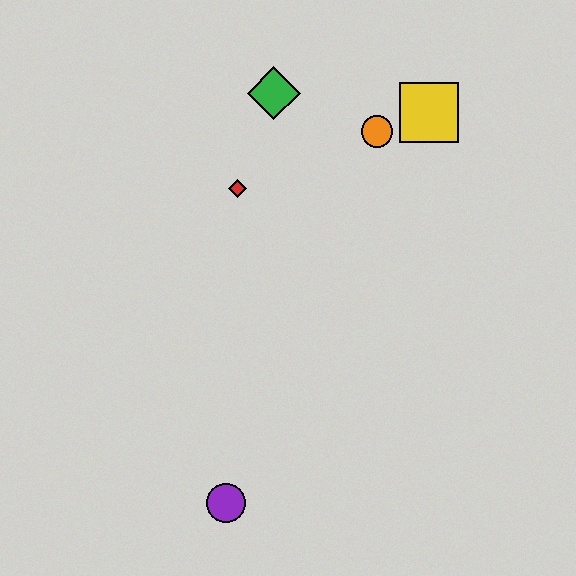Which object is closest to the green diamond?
The red diamond is closest to the green diamond.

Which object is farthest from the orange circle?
The purple circle is farthest from the orange circle.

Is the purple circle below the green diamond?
Yes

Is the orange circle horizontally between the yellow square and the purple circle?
Yes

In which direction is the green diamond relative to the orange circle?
The green diamond is to the left of the orange circle.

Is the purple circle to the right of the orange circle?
No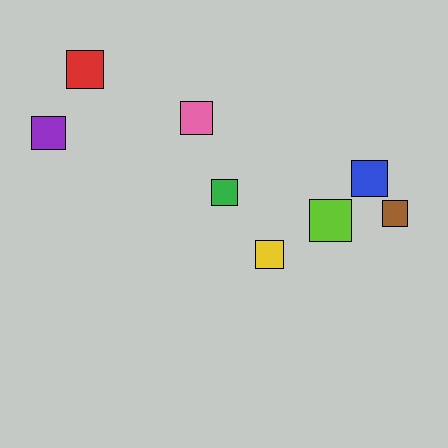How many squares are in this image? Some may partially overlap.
There are 8 squares.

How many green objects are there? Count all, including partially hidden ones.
There is 1 green object.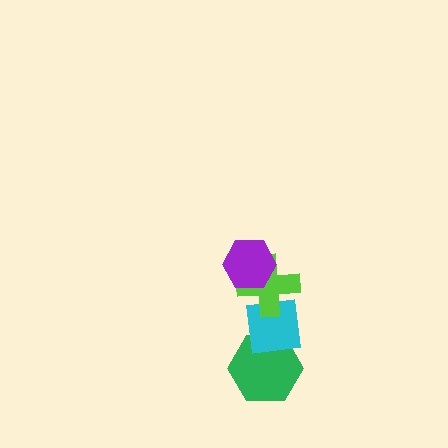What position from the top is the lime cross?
The lime cross is 2nd from the top.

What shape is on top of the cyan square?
The lime cross is on top of the cyan square.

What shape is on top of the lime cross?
The purple hexagon is on top of the lime cross.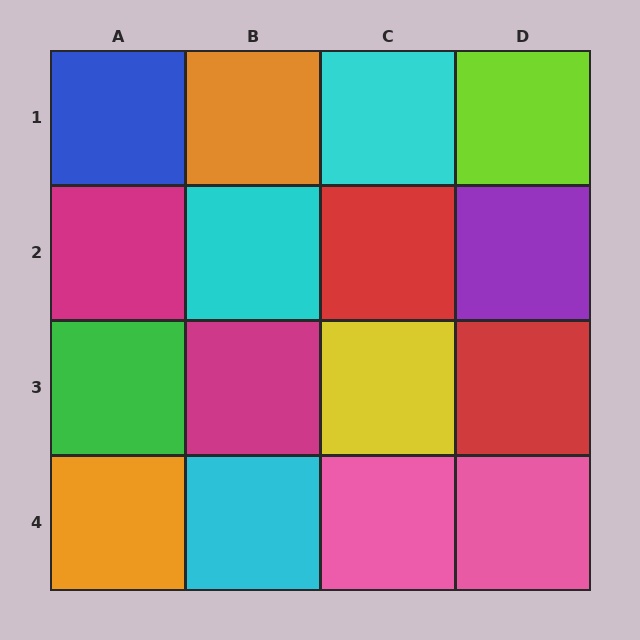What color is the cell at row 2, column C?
Red.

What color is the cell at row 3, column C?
Yellow.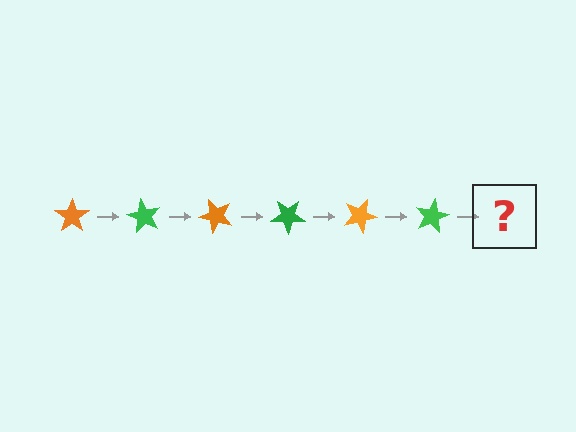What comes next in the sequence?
The next element should be an orange star, rotated 360 degrees from the start.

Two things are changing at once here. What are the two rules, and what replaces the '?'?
The two rules are that it rotates 60 degrees each step and the color cycles through orange and green. The '?' should be an orange star, rotated 360 degrees from the start.